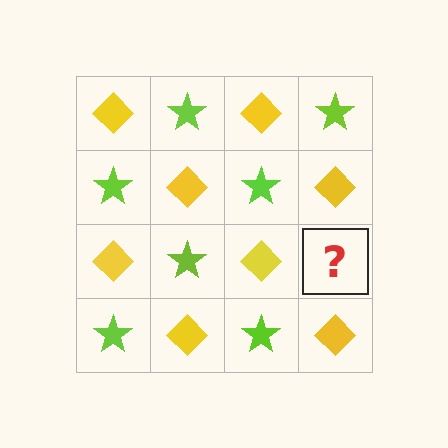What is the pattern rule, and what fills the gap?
The rule is that it alternates yellow diamond and lime star in a checkerboard pattern. The gap should be filled with a lime star.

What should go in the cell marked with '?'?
The missing cell should contain a lime star.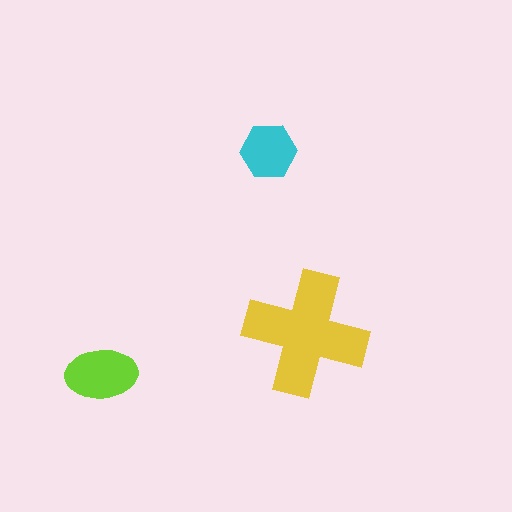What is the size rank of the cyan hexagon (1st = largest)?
3rd.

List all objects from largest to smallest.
The yellow cross, the lime ellipse, the cyan hexagon.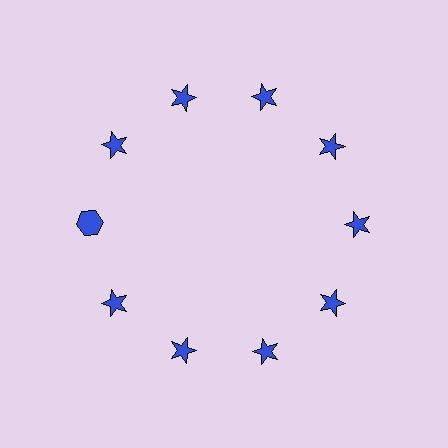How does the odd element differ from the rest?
It has a different shape: hexagon instead of star.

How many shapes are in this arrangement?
There are 10 shapes arranged in a ring pattern.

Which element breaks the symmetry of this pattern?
The blue hexagon at roughly the 9 o'clock position breaks the symmetry. All other shapes are blue stars.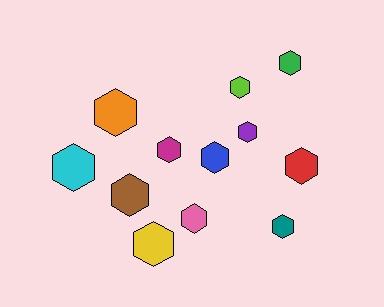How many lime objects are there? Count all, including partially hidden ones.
There is 1 lime object.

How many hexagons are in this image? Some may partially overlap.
There are 12 hexagons.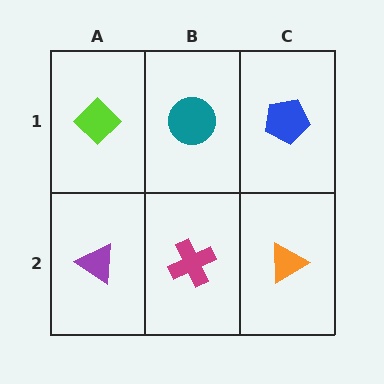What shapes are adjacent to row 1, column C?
An orange triangle (row 2, column C), a teal circle (row 1, column B).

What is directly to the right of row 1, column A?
A teal circle.